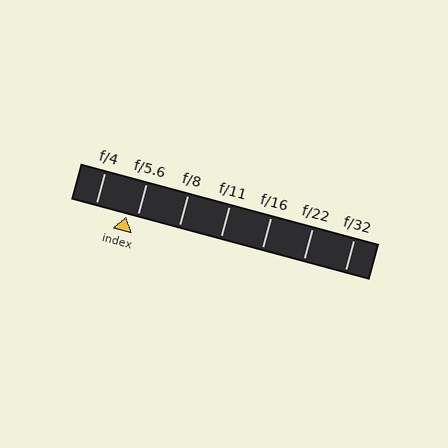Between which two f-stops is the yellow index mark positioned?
The index mark is between f/4 and f/5.6.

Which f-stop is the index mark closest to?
The index mark is closest to f/5.6.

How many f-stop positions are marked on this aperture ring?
There are 7 f-stop positions marked.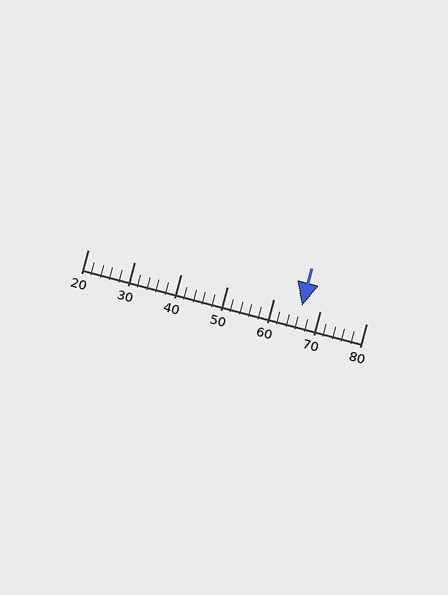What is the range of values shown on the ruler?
The ruler shows values from 20 to 80.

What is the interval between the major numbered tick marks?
The major tick marks are spaced 10 units apart.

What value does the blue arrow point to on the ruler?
The blue arrow points to approximately 66.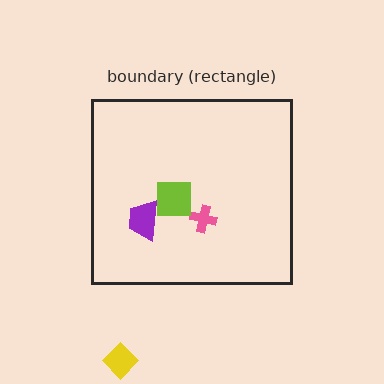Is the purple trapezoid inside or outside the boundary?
Inside.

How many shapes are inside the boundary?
3 inside, 1 outside.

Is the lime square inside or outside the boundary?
Inside.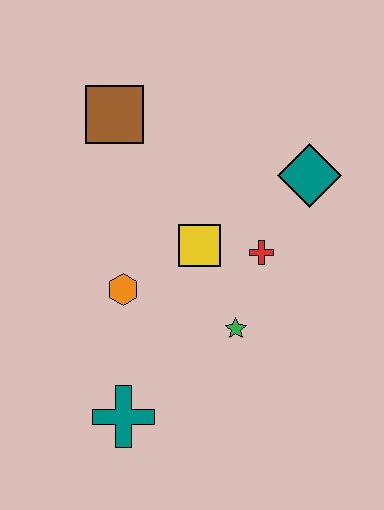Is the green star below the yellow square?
Yes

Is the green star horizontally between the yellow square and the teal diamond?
Yes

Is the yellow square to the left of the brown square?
No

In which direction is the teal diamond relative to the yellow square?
The teal diamond is to the right of the yellow square.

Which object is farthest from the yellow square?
The teal cross is farthest from the yellow square.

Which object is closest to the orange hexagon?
The yellow square is closest to the orange hexagon.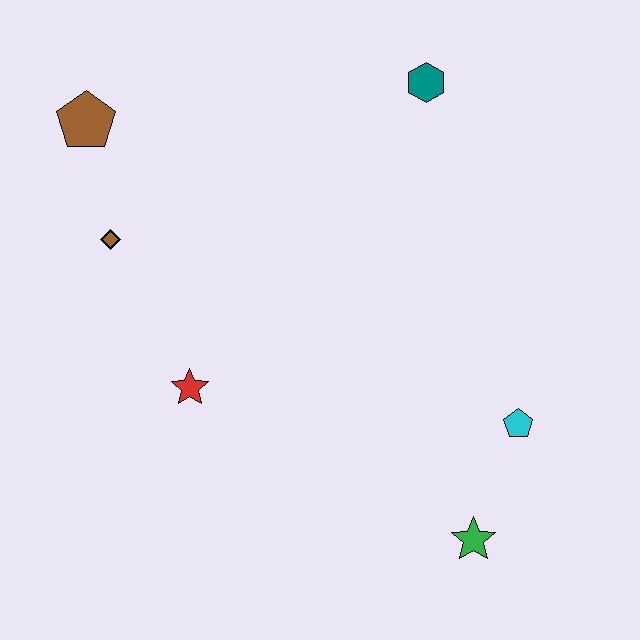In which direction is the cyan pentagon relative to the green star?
The cyan pentagon is above the green star.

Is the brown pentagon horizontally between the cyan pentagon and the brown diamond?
No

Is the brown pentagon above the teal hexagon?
No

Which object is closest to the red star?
The brown diamond is closest to the red star.